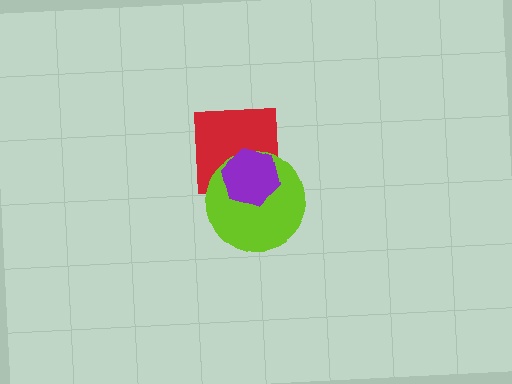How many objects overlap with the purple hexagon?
2 objects overlap with the purple hexagon.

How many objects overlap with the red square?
2 objects overlap with the red square.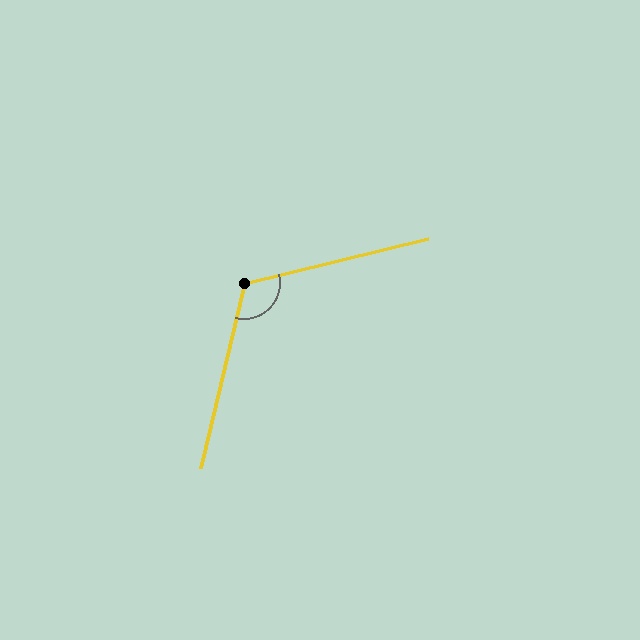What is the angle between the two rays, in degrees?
Approximately 117 degrees.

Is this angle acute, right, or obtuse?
It is obtuse.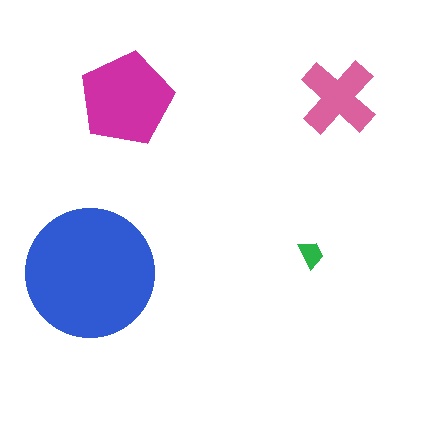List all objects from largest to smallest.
The blue circle, the magenta pentagon, the pink cross, the green trapezoid.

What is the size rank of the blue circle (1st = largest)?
1st.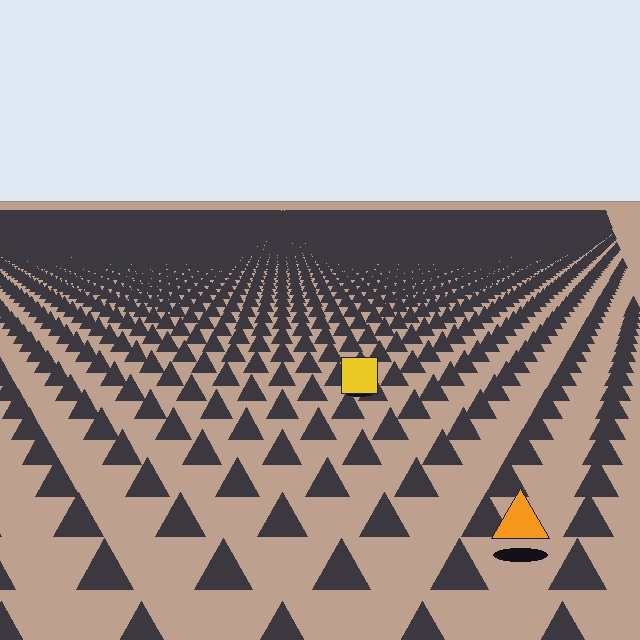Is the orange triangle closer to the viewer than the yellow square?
Yes. The orange triangle is closer — you can tell from the texture gradient: the ground texture is coarser near it.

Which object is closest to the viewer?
The orange triangle is closest. The texture marks near it are larger and more spread out.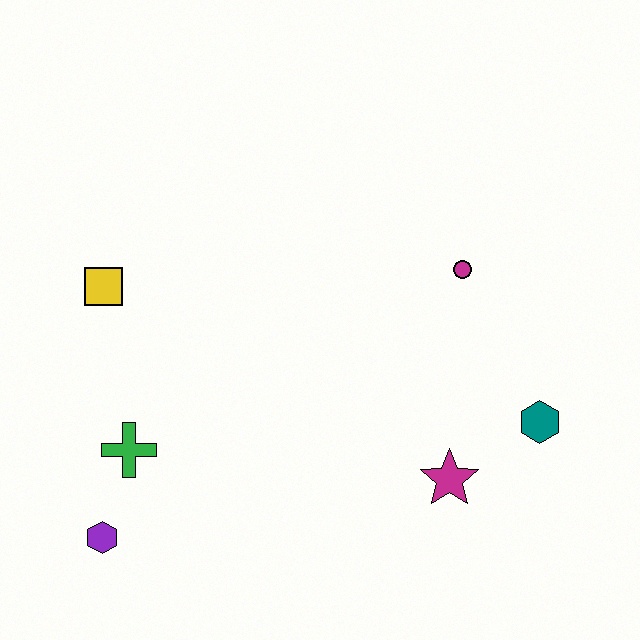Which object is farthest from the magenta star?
The yellow square is farthest from the magenta star.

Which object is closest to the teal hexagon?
The magenta star is closest to the teal hexagon.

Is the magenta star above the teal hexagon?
No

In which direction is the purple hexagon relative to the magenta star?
The purple hexagon is to the left of the magenta star.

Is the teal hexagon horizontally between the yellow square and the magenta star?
No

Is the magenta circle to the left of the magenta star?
No